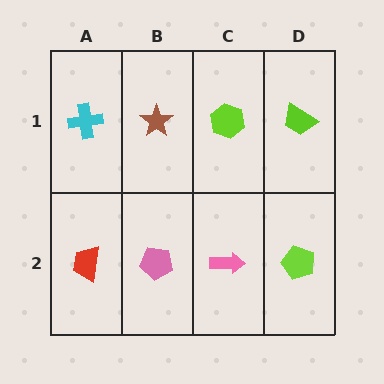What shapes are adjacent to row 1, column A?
A red trapezoid (row 2, column A), a brown star (row 1, column B).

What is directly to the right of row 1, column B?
A lime hexagon.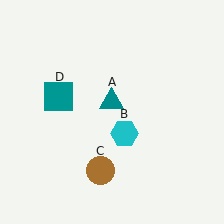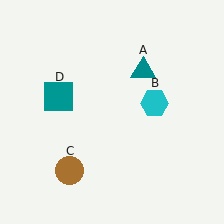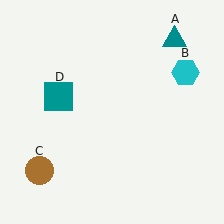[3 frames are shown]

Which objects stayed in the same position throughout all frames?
Teal square (object D) remained stationary.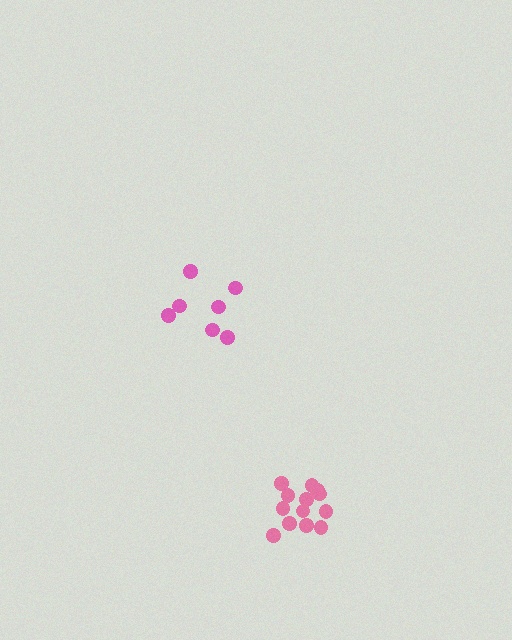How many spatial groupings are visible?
There are 2 spatial groupings.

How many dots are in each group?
Group 1: 7 dots, Group 2: 13 dots (20 total).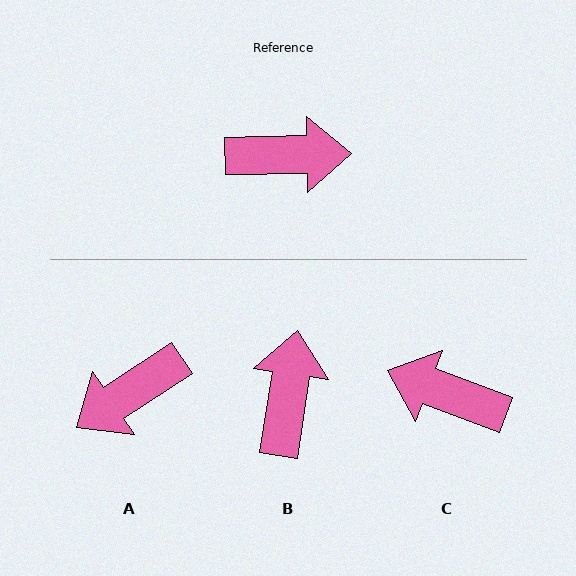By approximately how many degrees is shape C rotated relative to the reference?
Approximately 158 degrees counter-clockwise.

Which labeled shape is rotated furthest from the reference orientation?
C, about 158 degrees away.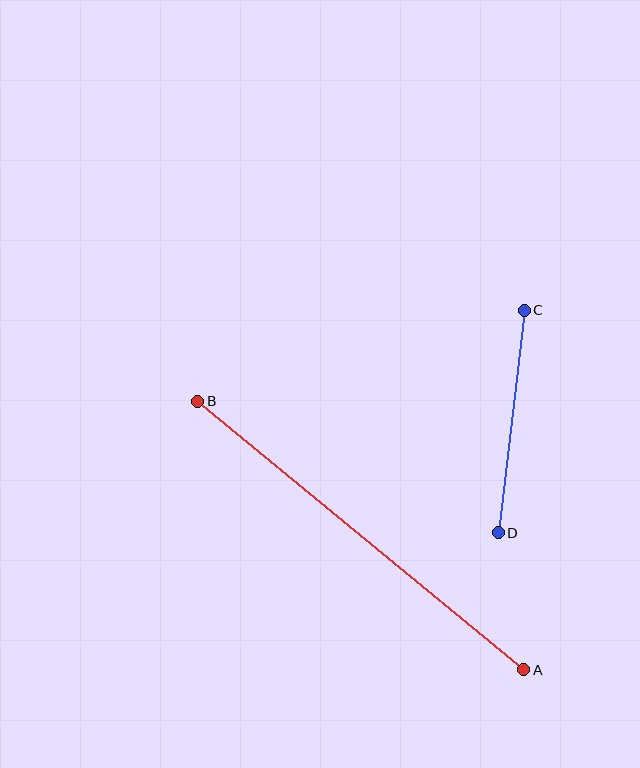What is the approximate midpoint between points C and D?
The midpoint is at approximately (511, 422) pixels.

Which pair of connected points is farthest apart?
Points A and B are farthest apart.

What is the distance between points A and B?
The distance is approximately 422 pixels.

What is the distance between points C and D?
The distance is approximately 224 pixels.